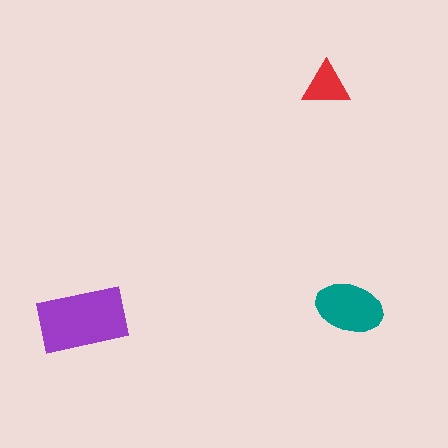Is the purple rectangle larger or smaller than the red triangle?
Larger.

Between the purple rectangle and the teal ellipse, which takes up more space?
The purple rectangle.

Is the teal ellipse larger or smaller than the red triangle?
Larger.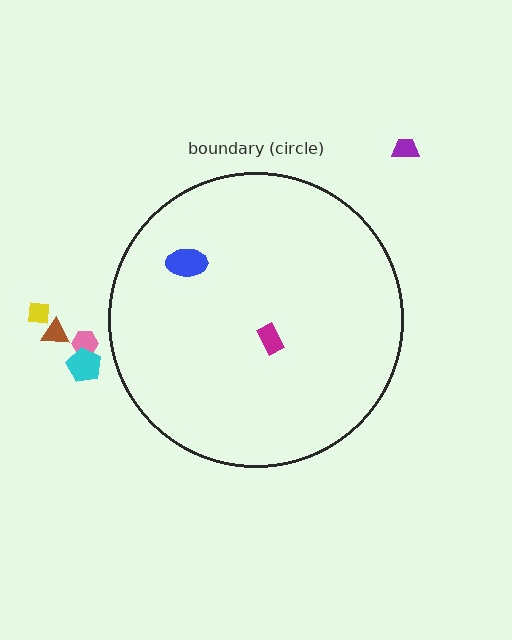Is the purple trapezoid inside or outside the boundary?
Outside.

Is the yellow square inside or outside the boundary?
Outside.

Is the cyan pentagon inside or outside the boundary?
Outside.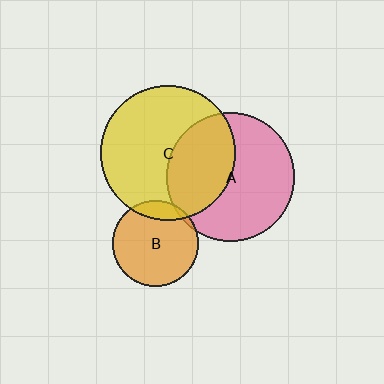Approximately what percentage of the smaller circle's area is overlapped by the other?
Approximately 40%.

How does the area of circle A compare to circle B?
Approximately 2.3 times.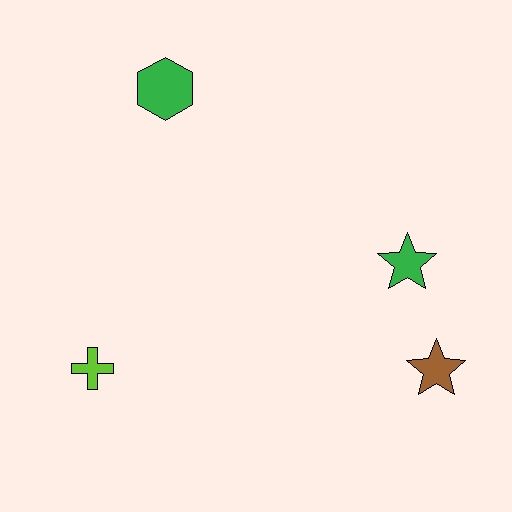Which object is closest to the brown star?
The green star is closest to the brown star.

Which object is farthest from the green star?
The lime cross is farthest from the green star.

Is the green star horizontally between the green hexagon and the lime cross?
No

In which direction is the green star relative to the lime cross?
The green star is to the right of the lime cross.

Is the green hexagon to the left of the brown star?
Yes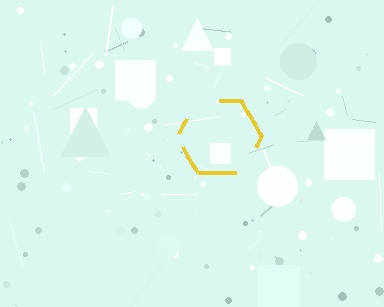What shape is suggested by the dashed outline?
The dashed outline suggests a hexagon.